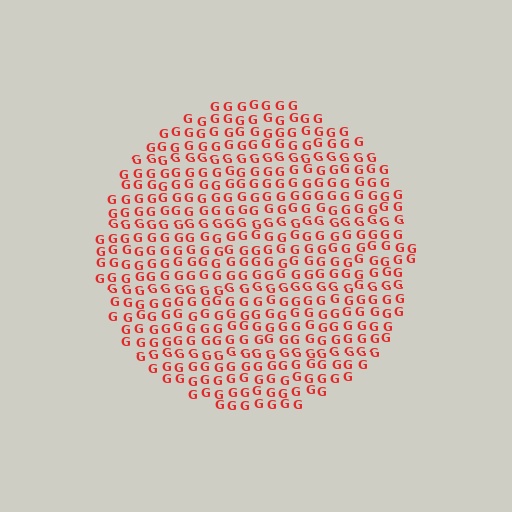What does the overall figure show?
The overall figure shows a circle.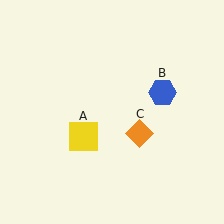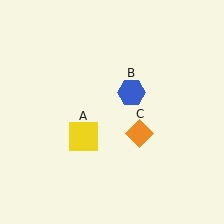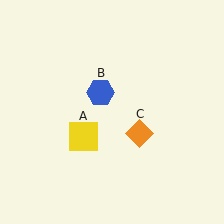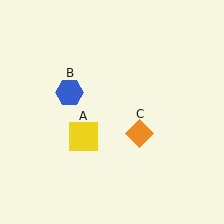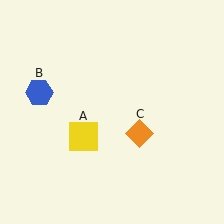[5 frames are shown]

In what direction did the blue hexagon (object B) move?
The blue hexagon (object B) moved left.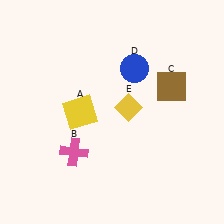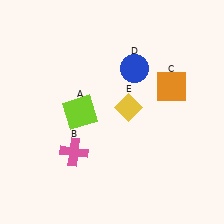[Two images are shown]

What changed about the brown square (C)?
In Image 1, C is brown. In Image 2, it changed to orange.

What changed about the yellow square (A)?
In Image 1, A is yellow. In Image 2, it changed to lime.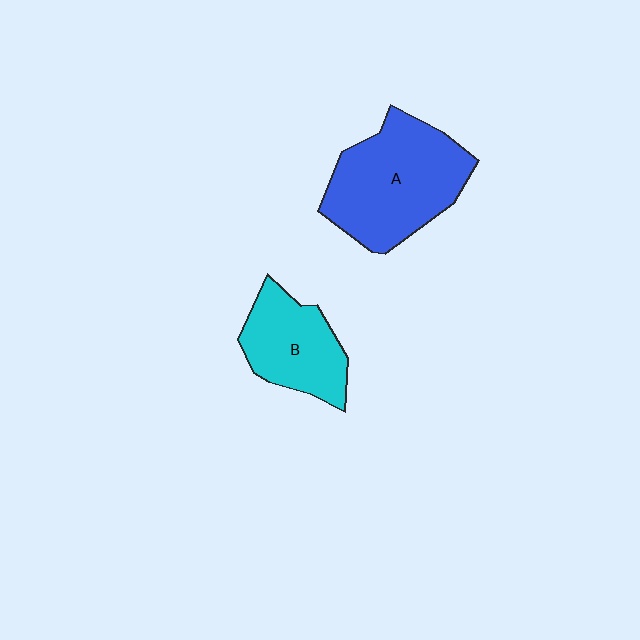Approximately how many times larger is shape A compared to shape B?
Approximately 1.6 times.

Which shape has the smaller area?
Shape B (cyan).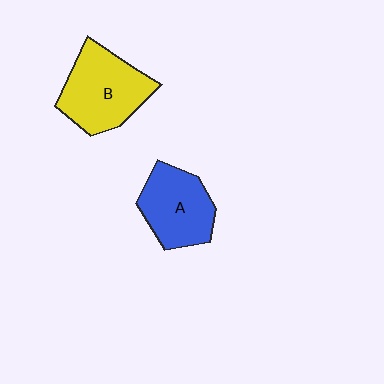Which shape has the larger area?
Shape B (yellow).